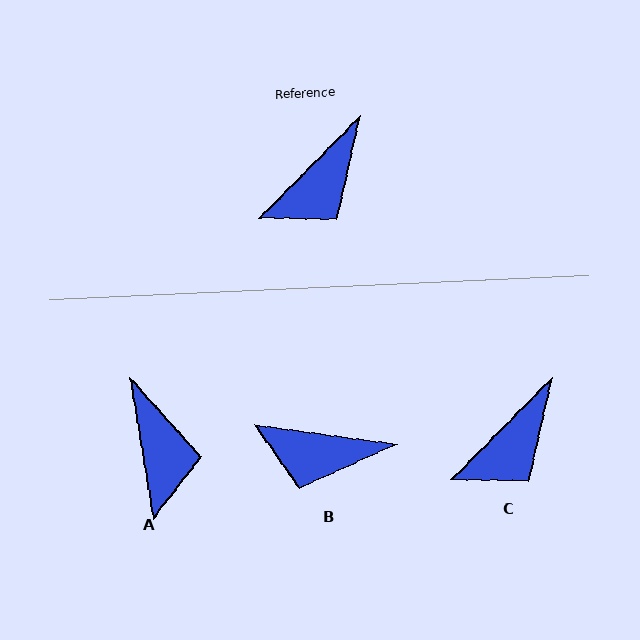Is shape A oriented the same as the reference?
No, it is off by about 54 degrees.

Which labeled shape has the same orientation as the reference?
C.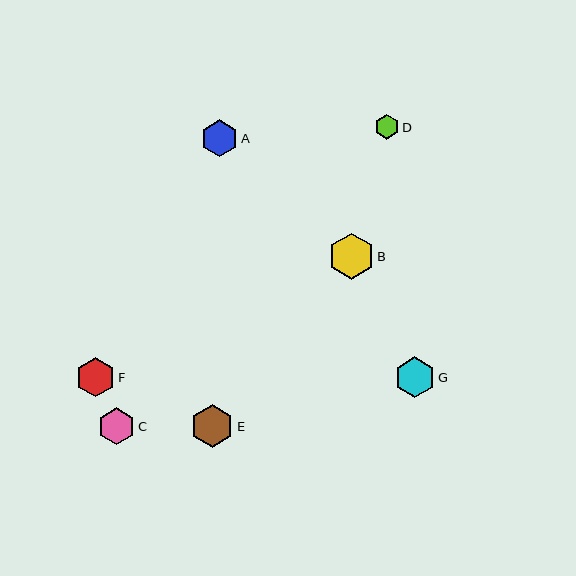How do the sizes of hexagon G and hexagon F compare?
Hexagon G and hexagon F are approximately the same size.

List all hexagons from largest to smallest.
From largest to smallest: B, E, G, F, C, A, D.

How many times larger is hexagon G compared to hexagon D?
Hexagon G is approximately 1.6 times the size of hexagon D.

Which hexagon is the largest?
Hexagon B is the largest with a size of approximately 46 pixels.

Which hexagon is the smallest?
Hexagon D is the smallest with a size of approximately 25 pixels.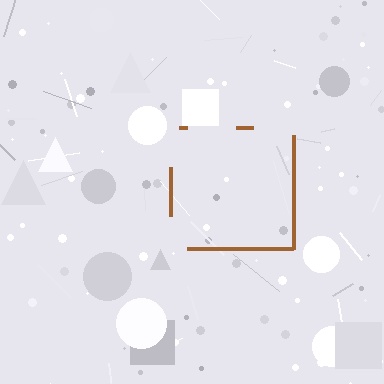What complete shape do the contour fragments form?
The contour fragments form a square.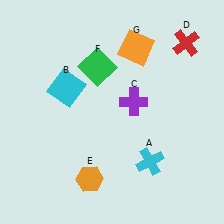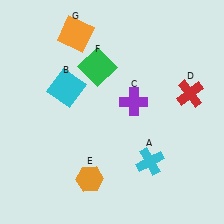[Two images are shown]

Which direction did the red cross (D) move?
The red cross (D) moved down.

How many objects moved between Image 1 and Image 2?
2 objects moved between the two images.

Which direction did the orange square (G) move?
The orange square (G) moved left.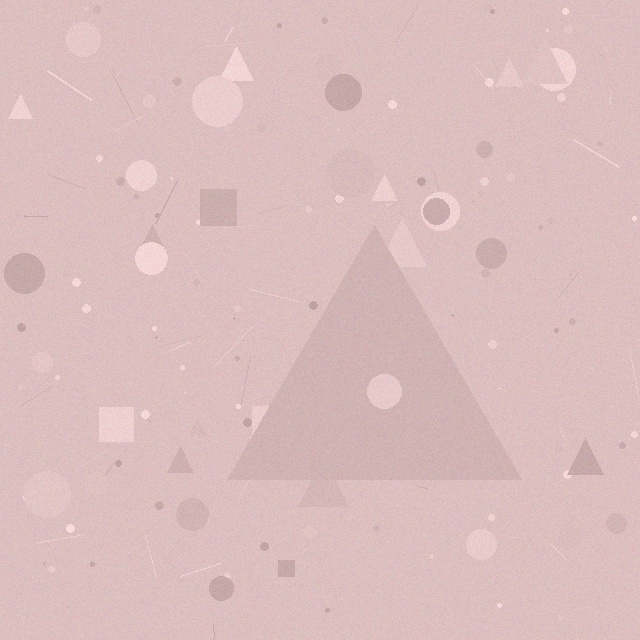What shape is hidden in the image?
A triangle is hidden in the image.